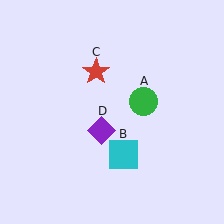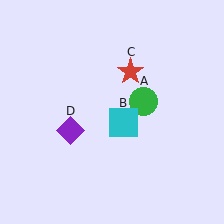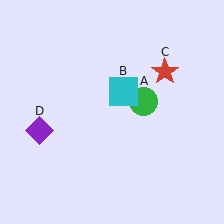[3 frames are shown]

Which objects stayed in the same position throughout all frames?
Green circle (object A) remained stationary.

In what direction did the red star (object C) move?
The red star (object C) moved right.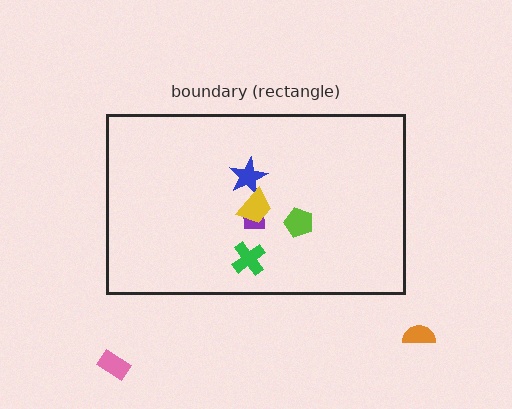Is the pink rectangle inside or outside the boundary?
Outside.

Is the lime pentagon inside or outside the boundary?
Inside.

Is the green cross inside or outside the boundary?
Inside.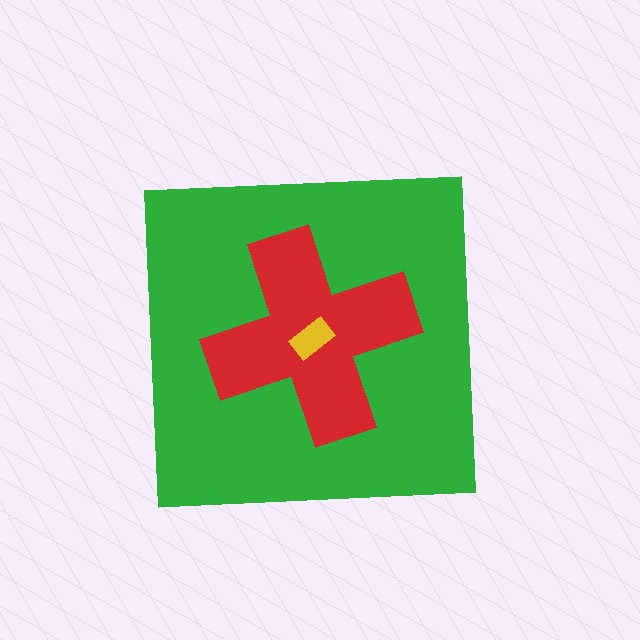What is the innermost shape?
The yellow rectangle.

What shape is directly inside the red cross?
The yellow rectangle.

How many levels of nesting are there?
3.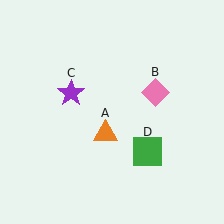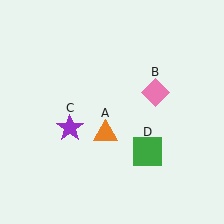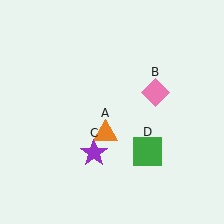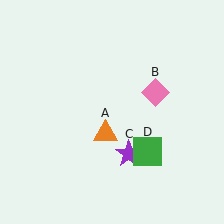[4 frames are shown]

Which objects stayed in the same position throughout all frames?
Orange triangle (object A) and pink diamond (object B) and green square (object D) remained stationary.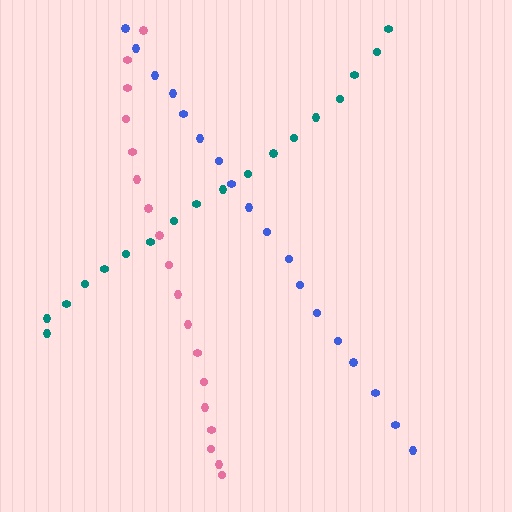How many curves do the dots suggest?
There are 3 distinct paths.